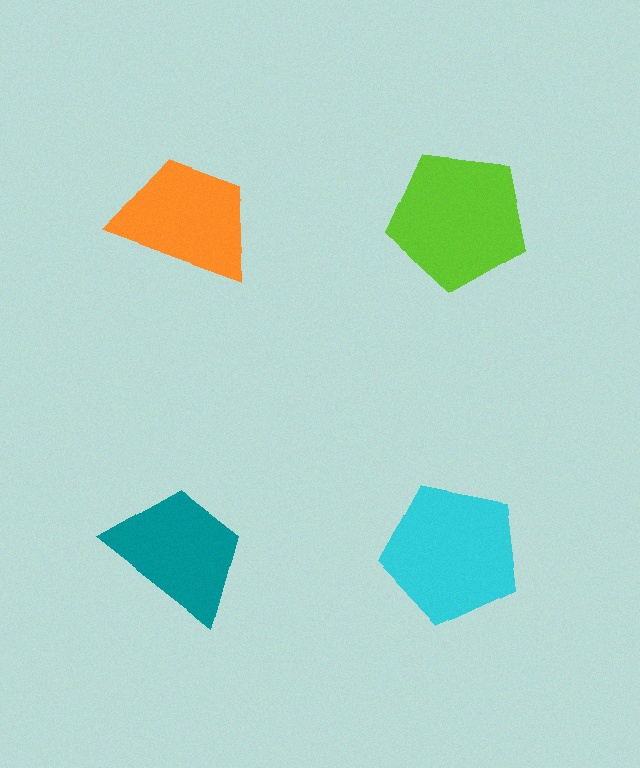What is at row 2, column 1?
A teal trapezoid.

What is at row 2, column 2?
A cyan pentagon.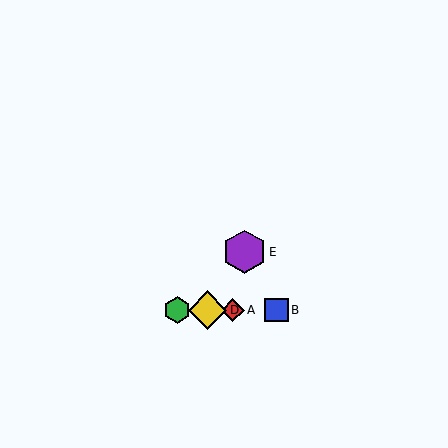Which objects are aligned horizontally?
Objects A, B, C, D are aligned horizontally.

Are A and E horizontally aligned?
No, A is at y≈310 and E is at y≈252.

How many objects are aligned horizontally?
4 objects (A, B, C, D) are aligned horizontally.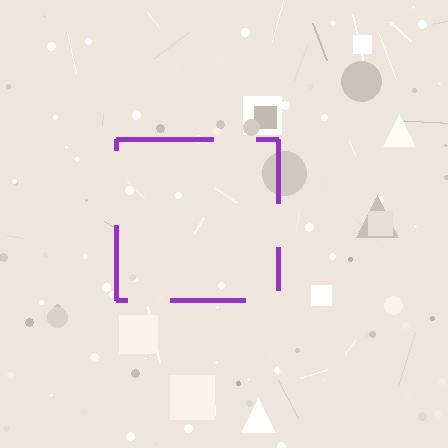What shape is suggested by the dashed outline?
The dashed outline suggests a square.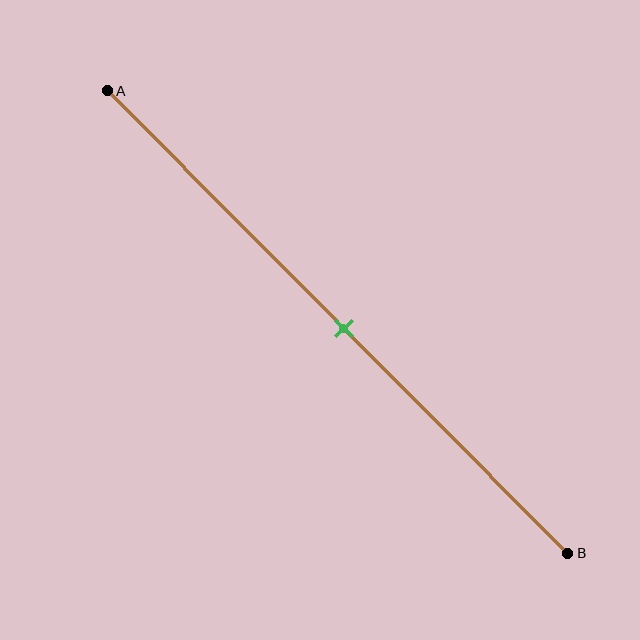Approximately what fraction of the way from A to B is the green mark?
The green mark is approximately 50% of the way from A to B.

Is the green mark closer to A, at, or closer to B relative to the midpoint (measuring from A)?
The green mark is approximately at the midpoint of segment AB.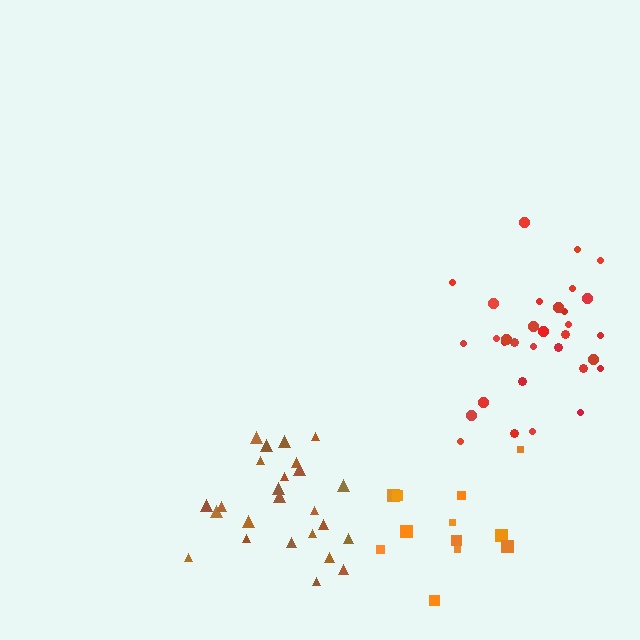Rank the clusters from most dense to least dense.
red, brown, orange.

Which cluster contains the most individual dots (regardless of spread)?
Red (32).